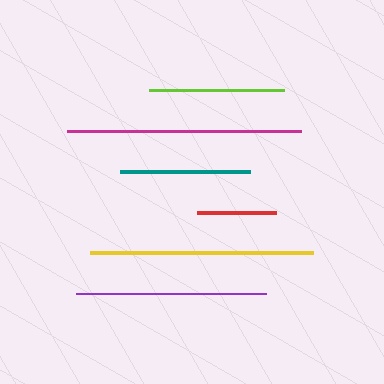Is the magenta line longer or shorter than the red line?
The magenta line is longer than the red line.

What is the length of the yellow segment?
The yellow segment is approximately 223 pixels long.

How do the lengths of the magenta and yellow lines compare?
The magenta and yellow lines are approximately the same length.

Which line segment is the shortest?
The red line is the shortest at approximately 80 pixels.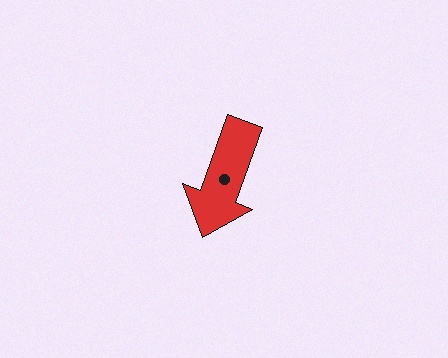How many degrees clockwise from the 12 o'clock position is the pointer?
Approximately 200 degrees.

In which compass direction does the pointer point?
South.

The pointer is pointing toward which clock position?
Roughly 7 o'clock.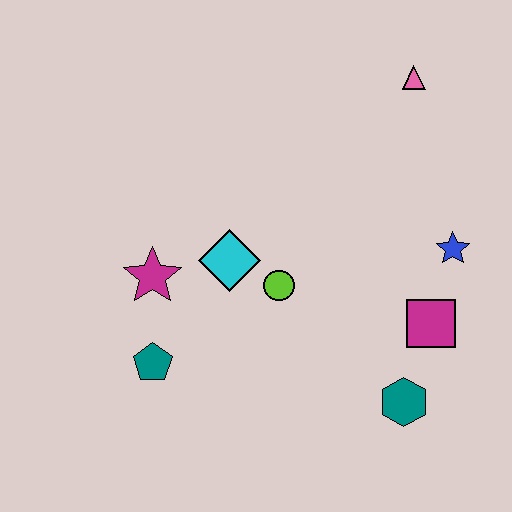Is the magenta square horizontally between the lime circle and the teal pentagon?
No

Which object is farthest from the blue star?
The teal pentagon is farthest from the blue star.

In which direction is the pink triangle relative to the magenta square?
The pink triangle is above the magenta square.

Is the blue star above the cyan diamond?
Yes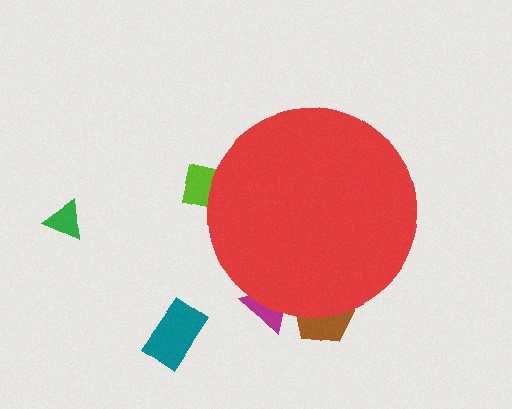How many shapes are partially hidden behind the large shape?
3 shapes are partially hidden.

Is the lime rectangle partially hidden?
Yes, the lime rectangle is partially hidden behind the red circle.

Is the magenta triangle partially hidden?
Yes, the magenta triangle is partially hidden behind the red circle.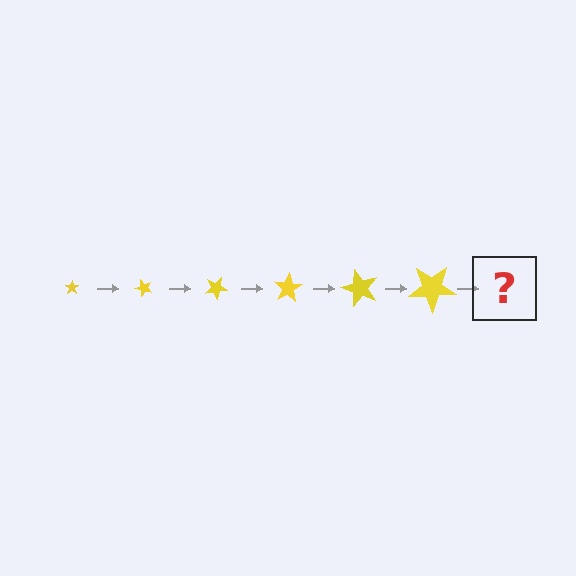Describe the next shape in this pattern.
It should be a star, larger than the previous one and rotated 300 degrees from the start.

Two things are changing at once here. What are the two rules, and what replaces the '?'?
The two rules are that the star grows larger each step and it rotates 50 degrees each step. The '?' should be a star, larger than the previous one and rotated 300 degrees from the start.